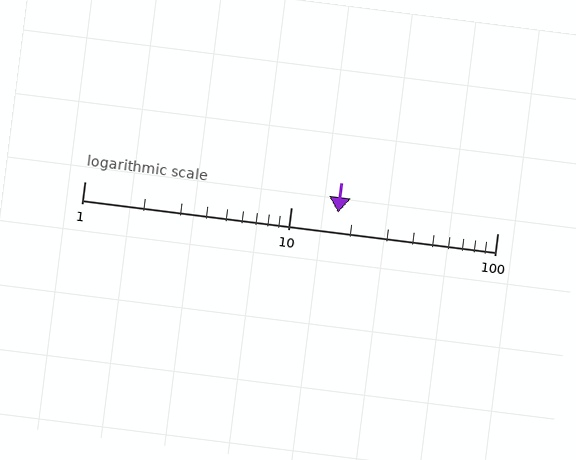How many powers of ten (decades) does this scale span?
The scale spans 2 decades, from 1 to 100.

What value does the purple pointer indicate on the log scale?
The pointer indicates approximately 17.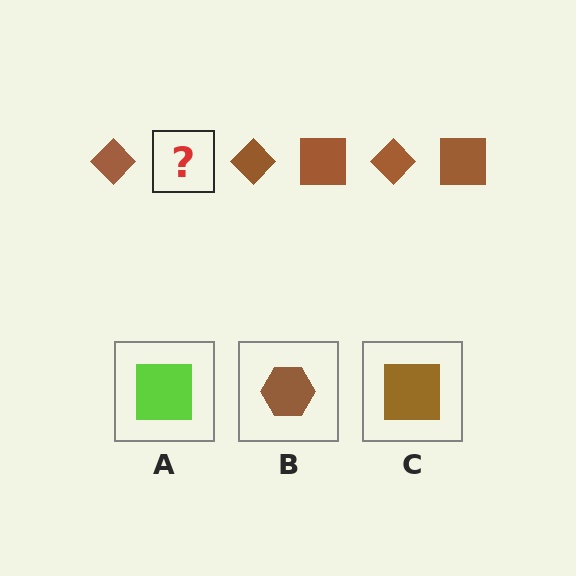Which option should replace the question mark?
Option C.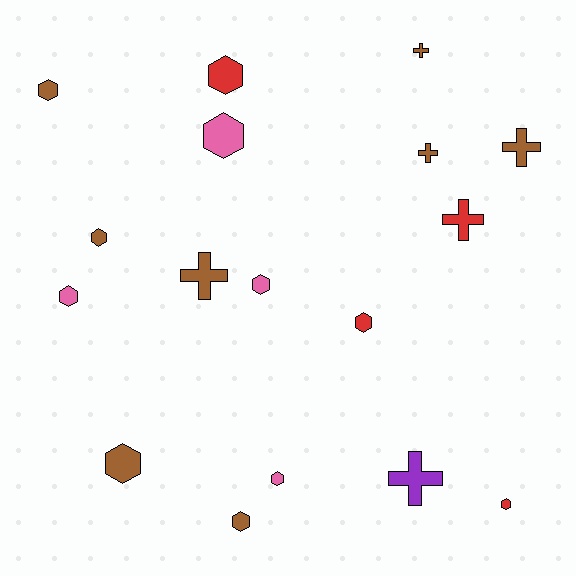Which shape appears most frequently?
Hexagon, with 11 objects.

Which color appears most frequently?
Brown, with 8 objects.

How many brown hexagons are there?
There are 4 brown hexagons.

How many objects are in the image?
There are 17 objects.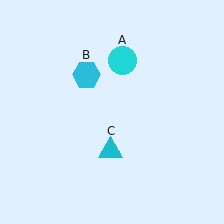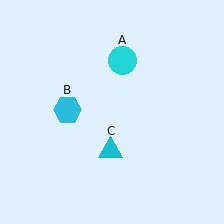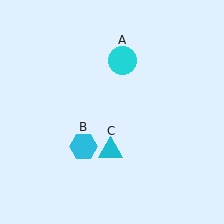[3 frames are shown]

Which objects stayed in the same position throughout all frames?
Cyan circle (object A) and cyan triangle (object C) remained stationary.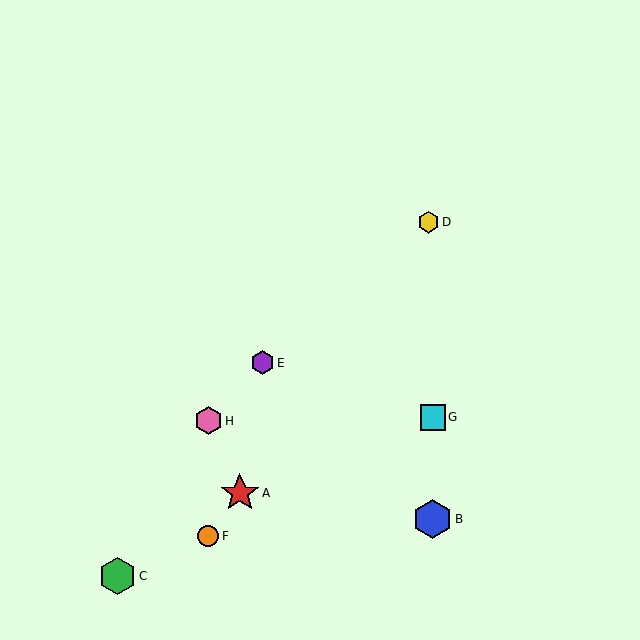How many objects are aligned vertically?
2 objects (F, H) are aligned vertically.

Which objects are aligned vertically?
Objects F, H are aligned vertically.